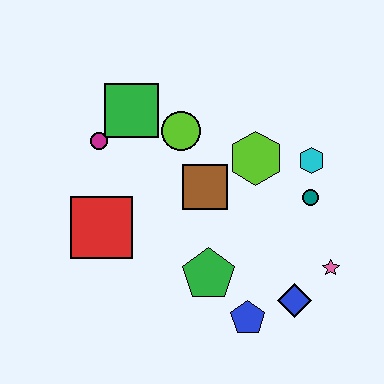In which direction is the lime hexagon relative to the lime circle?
The lime hexagon is to the right of the lime circle.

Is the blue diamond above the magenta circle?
No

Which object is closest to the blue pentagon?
The blue diamond is closest to the blue pentagon.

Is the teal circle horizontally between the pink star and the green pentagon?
Yes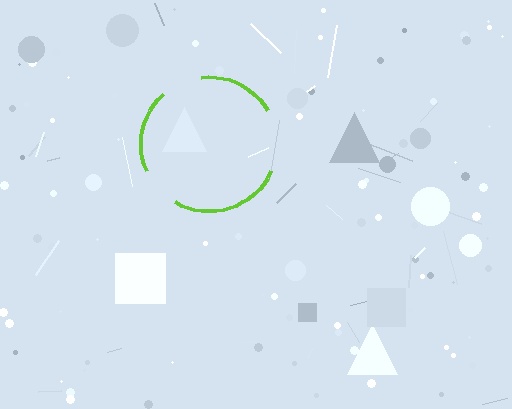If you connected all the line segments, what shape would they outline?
They would outline a circle.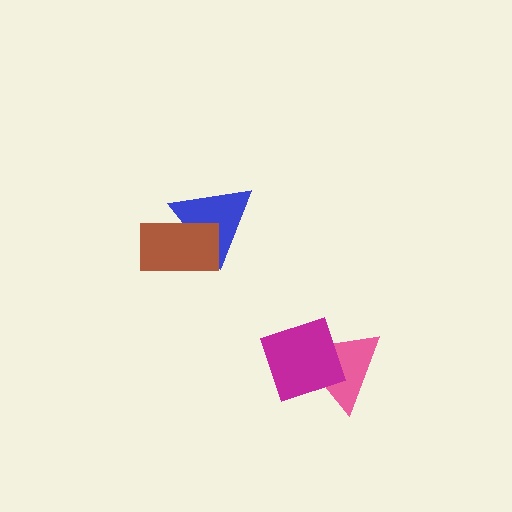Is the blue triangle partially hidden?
Yes, it is partially covered by another shape.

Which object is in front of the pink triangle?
The magenta square is in front of the pink triangle.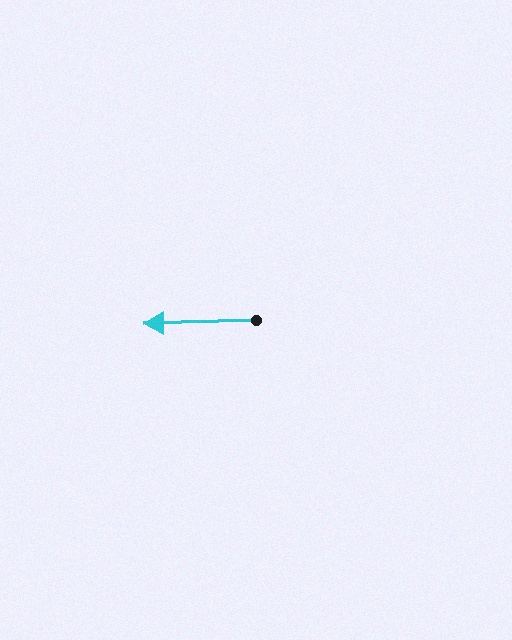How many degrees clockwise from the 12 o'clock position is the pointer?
Approximately 268 degrees.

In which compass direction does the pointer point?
West.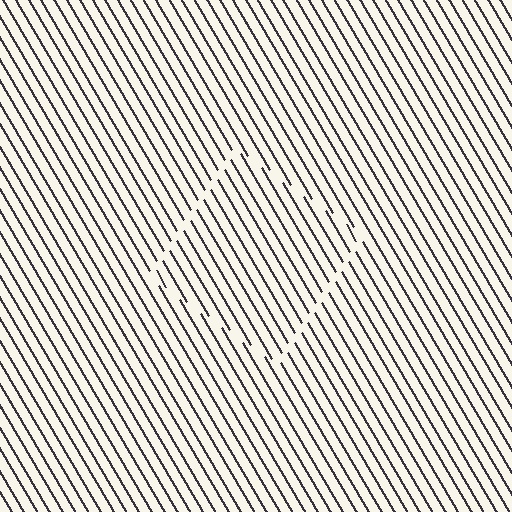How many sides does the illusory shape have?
4 sides — the line-ends trace a square.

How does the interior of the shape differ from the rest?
The interior of the shape contains the same grating, shifted by half a period — the contour is defined by the phase discontinuity where line-ends from the inner and outer gratings abut.